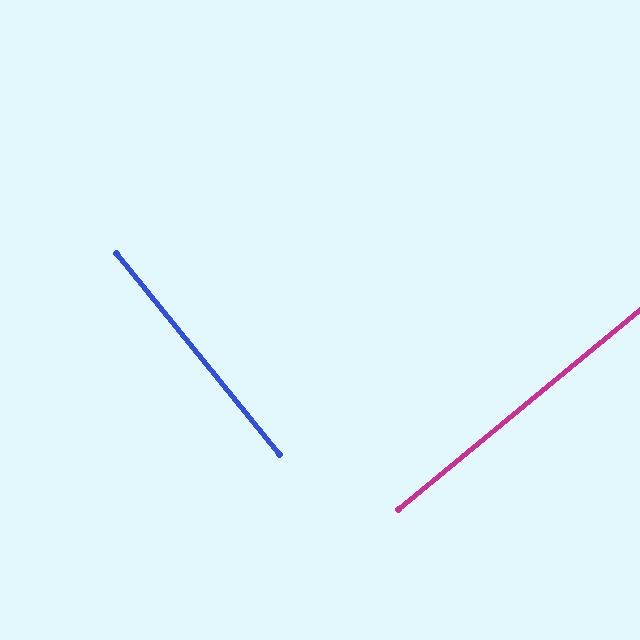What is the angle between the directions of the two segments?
Approximately 90 degrees.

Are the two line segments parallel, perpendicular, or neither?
Perpendicular — they meet at approximately 90°.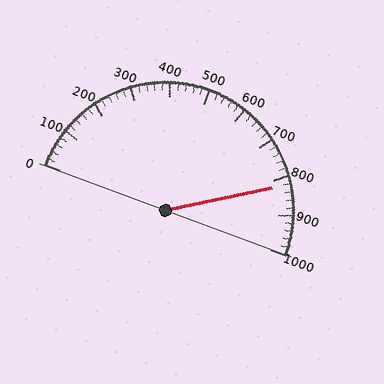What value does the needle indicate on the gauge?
The needle indicates approximately 820.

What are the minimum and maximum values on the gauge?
The gauge ranges from 0 to 1000.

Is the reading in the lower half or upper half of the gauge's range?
The reading is in the upper half of the range (0 to 1000).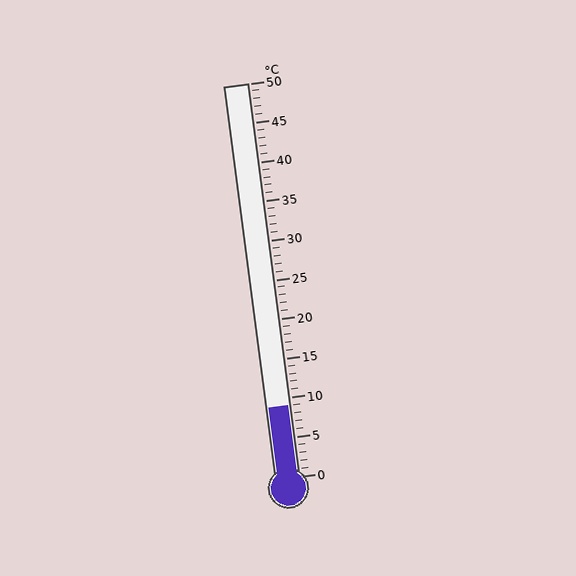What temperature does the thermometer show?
The thermometer shows approximately 9°C.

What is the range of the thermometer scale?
The thermometer scale ranges from 0°C to 50°C.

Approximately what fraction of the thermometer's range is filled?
The thermometer is filled to approximately 20% of its range.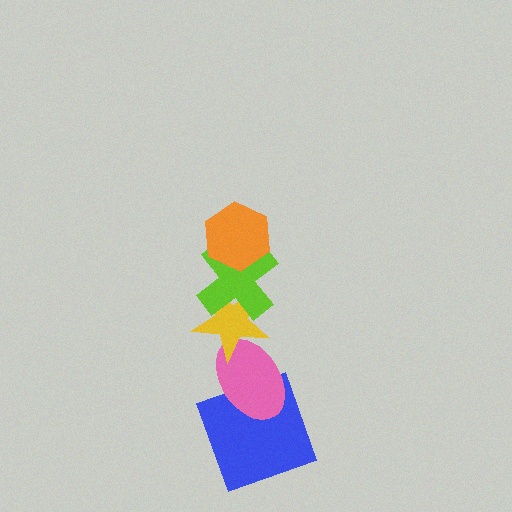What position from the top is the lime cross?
The lime cross is 2nd from the top.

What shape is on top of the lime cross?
The orange hexagon is on top of the lime cross.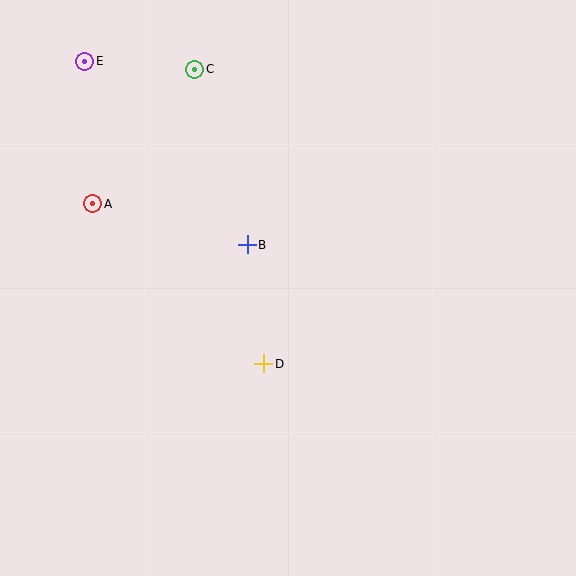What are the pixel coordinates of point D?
Point D is at (264, 364).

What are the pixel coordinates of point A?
Point A is at (93, 204).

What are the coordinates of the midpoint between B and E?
The midpoint between B and E is at (166, 153).